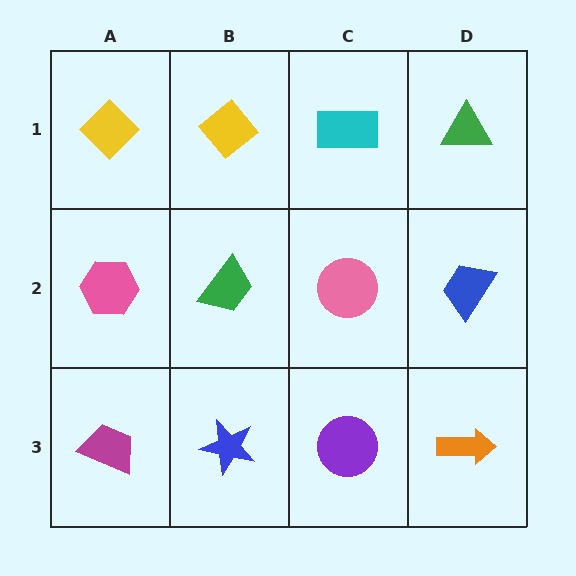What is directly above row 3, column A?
A pink hexagon.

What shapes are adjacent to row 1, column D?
A blue trapezoid (row 2, column D), a cyan rectangle (row 1, column C).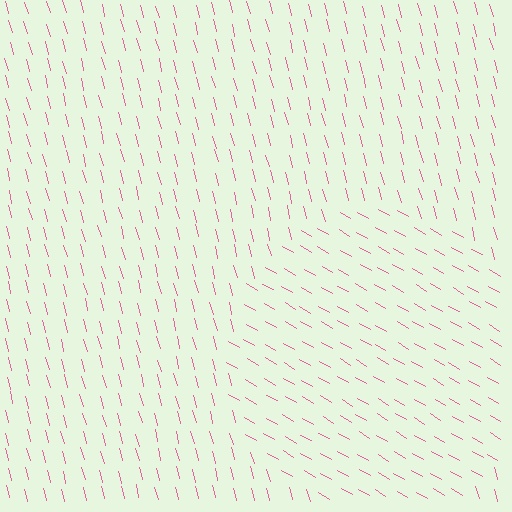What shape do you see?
I see a circle.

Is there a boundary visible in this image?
Yes, there is a texture boundary formed by a change in line orientation.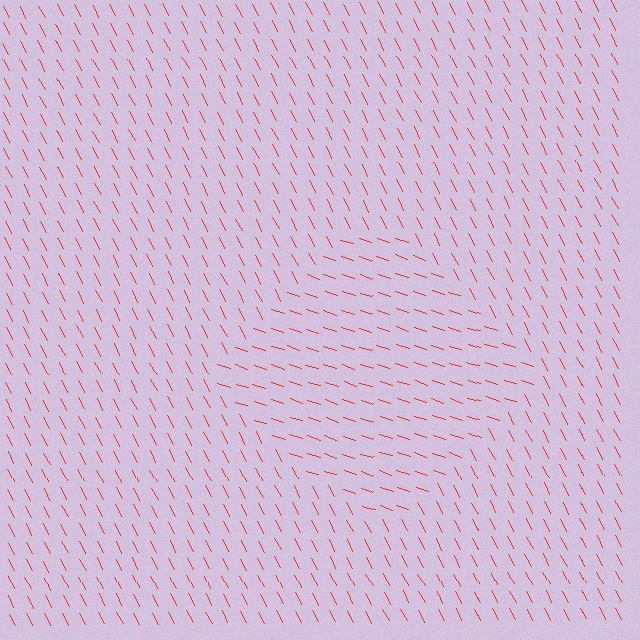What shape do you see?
I see a diamond.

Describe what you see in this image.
The image is filled with small red line segments. A diamond region in the image has lines oriented differently from the surrounding lines, creating a visible texture boundary.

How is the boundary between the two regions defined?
The boundary is defined purely by a change in line orientation (approximately 45 degrees difference). All lines are the same color and thickness.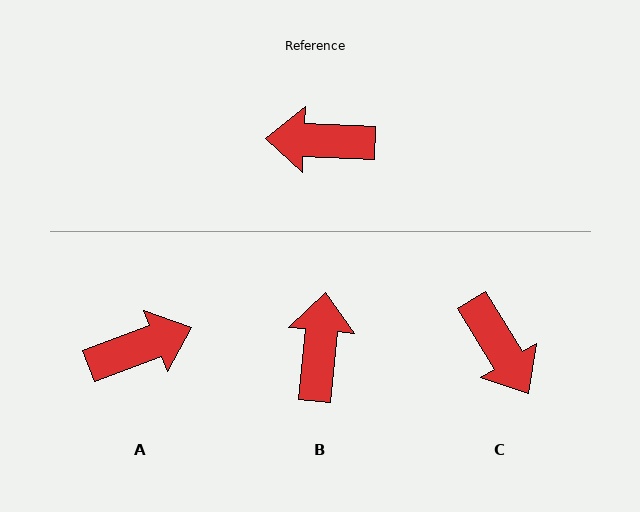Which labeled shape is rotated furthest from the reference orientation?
A, about 156 degrees away.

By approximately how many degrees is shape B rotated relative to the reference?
Approximately 93 degrees clockwise.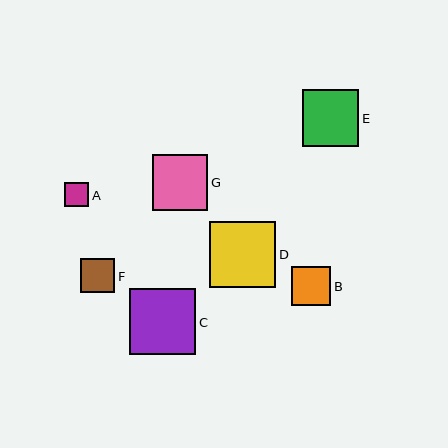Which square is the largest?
Square C is the largest with a size of approximately 66 pixels.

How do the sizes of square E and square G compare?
Square E and square G are approximately the same size.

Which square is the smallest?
Square A is the smallest with a size of approximately 24 pixels.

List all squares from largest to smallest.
From largest to smallest: C, D, E, G, B, F, A.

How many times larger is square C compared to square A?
Square C is approximately 2.7 times the size of square A.